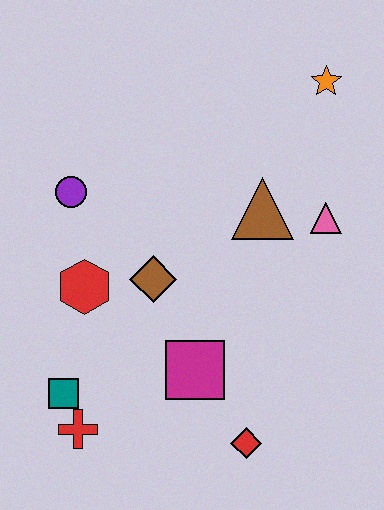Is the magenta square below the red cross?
No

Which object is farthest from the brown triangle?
The red cross is farthest from the brown triangle.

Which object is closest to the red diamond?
The magenta square is closest to the red diamond.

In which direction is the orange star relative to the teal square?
The orange star is above the teal square.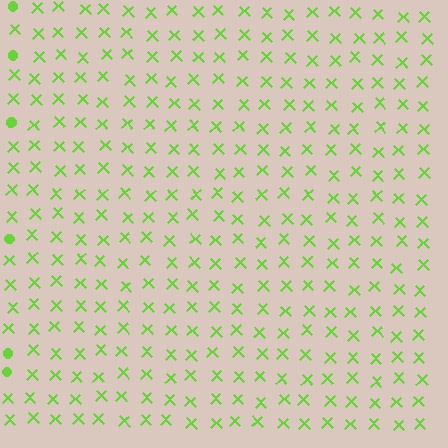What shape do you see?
I see a rectangle.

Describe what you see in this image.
The image is filled with small lime elements arranged in a uniform grid. A rectangle-shaped region contains X marks, while the surrounding area contains circles. The boundary is defined purely by the change in element shape.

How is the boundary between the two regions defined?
The boundary is defined by a change in element shape: X marks inside vs. circles outside. All elements share the same color and spacing.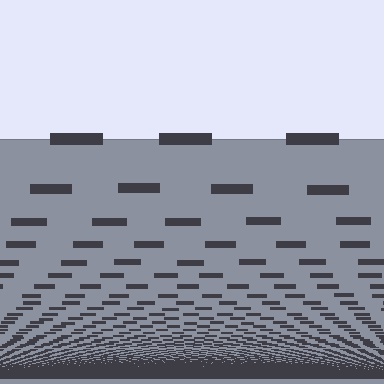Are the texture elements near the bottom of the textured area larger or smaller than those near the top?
Smaller. The gradient is inverted — elements near the bottom are smaller and denser.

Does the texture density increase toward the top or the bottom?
Density increases toward the bottom.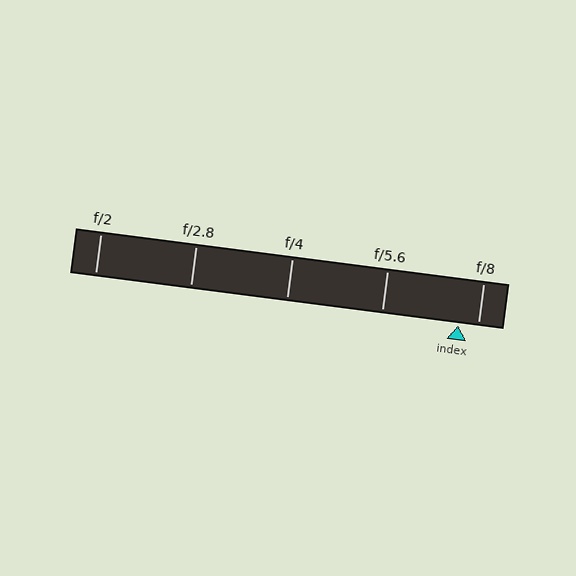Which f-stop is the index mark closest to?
The index mark is closest to f/8.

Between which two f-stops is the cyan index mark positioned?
The index mark is between f/5.6 and f/8.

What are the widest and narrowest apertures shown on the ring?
The widest aperture shown is f/2 and the narrowest is f/8.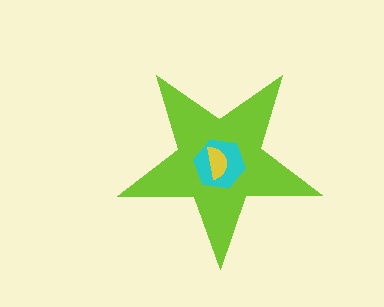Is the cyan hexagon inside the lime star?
Yes.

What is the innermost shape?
The yellow semicircle.